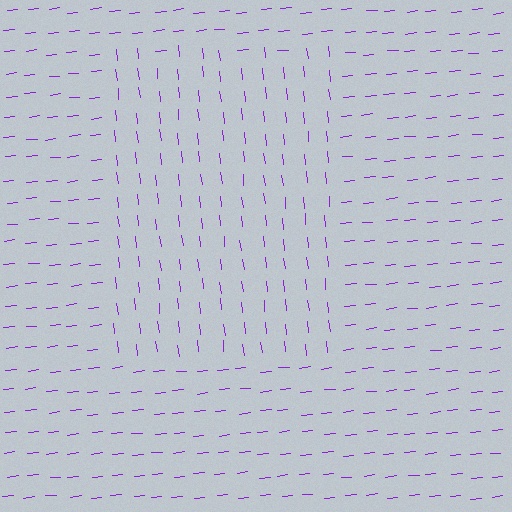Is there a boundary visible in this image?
Yes, there is a texture boundary formed by a change in line orientation.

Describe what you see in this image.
The image is filled with small purple line segments. A rectangle region in the image has lines oriented differently from the surrounding lines, creating a visible texture boundary.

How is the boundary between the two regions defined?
The boundary is defined purely by a change in line orientation (approximately 90 degrees difference). All lines are the same color and thickness.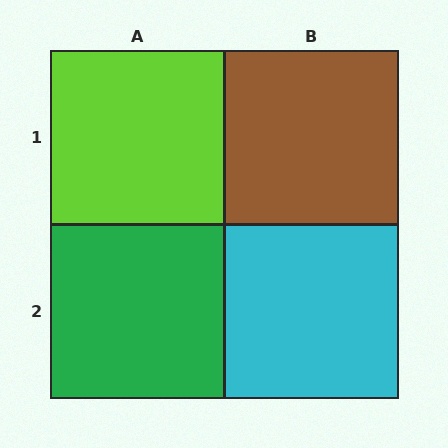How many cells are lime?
1 cell is lime.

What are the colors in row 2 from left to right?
Green, cyan.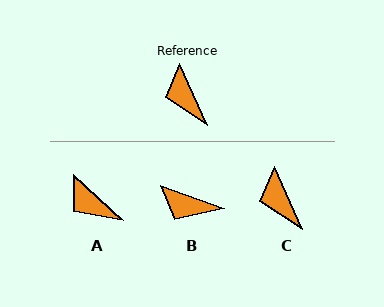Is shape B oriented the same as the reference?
No, it is off by about 46 degrees.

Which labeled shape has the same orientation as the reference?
C.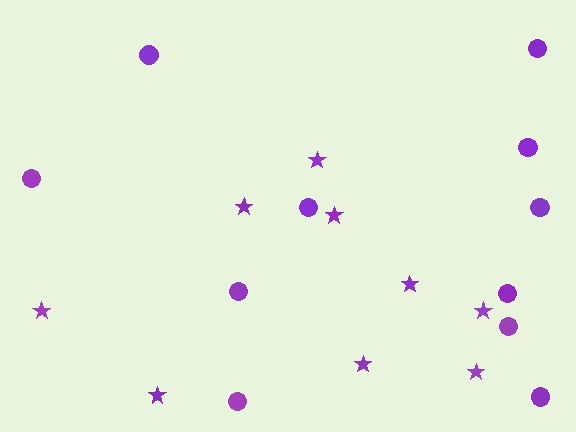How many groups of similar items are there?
There are 2 groups: one group of circles (11) and one group of stars (9).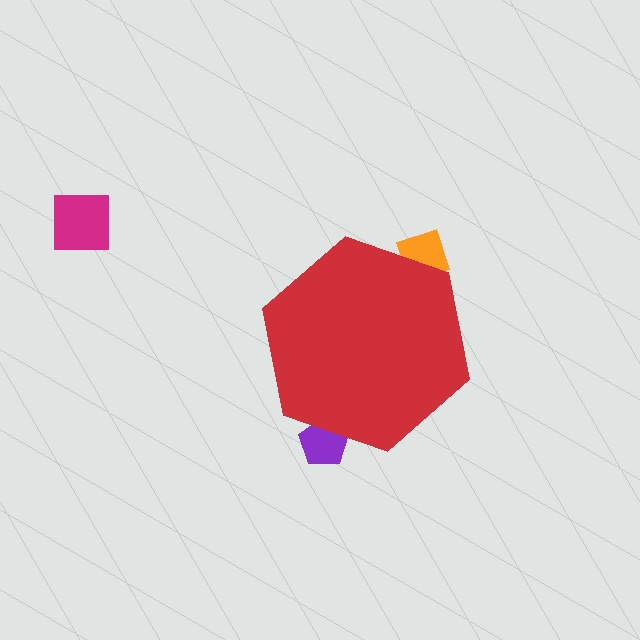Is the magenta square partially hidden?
No, the magenta square is fully visible.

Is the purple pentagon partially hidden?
Yes, the purple pentagon is partially hidden behind the red hexagon.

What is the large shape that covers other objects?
A red hexagon.